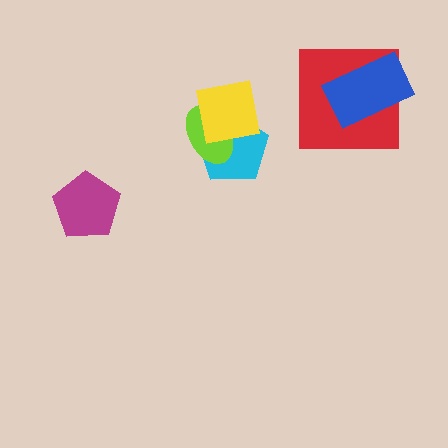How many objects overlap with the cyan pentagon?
2 objects overlap with the cyan pentagon.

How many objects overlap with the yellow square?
2 objects overlap with the yellow square.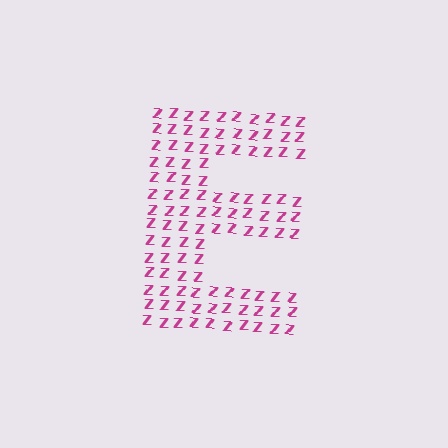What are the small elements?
The small elements are letter Z's.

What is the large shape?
The large shape is the letter E.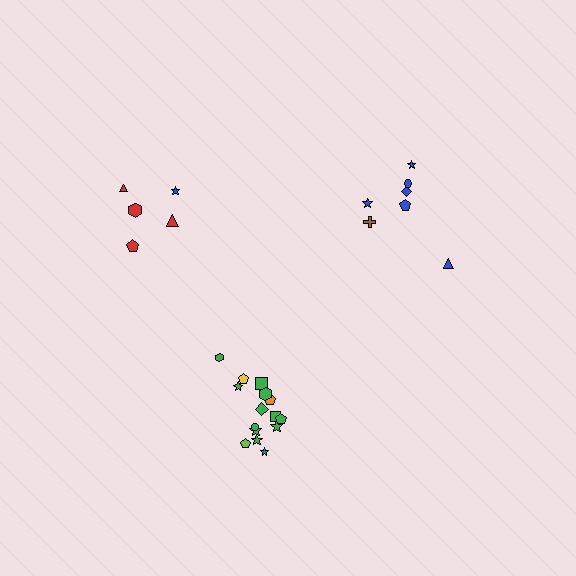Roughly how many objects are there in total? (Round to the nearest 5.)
Roughly 25 objects in total.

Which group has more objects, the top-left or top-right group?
The top-right group.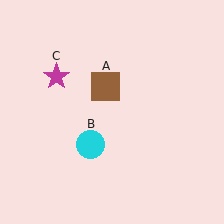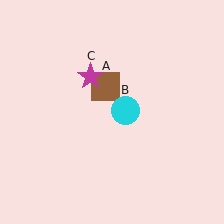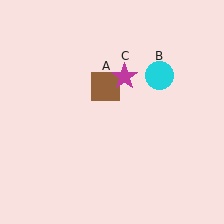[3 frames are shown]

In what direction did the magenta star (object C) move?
The magenta star (object C) moved right.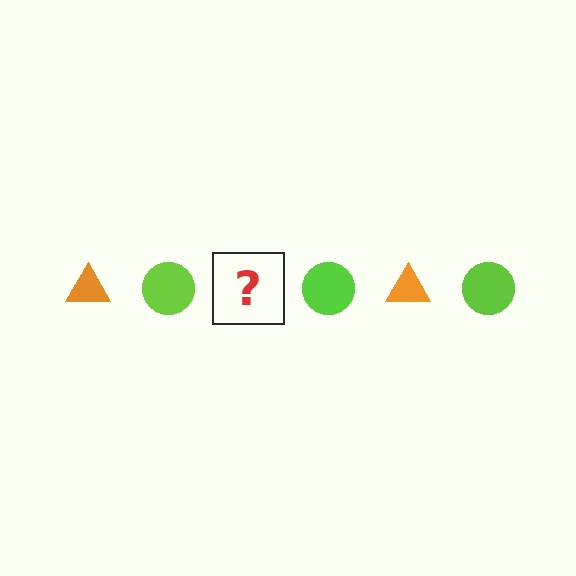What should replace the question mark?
The question mark should be replaced with an orange triangle.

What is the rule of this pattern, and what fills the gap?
The rule is that the pattern alternates between orange triangle and lime circle. The gap should be filled with an orange triangle.